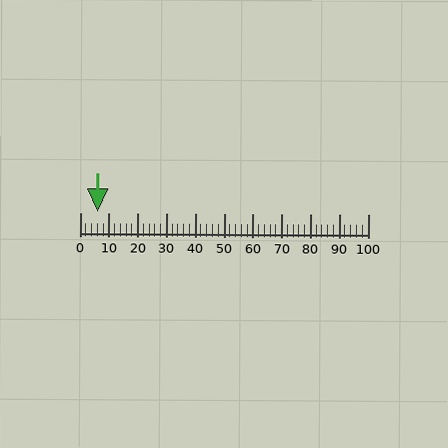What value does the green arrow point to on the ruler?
The green arrow points to approximately 6.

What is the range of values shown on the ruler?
The ruler shows values from 0 to 100.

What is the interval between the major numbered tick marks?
The major tick marks are spaced 10 units apart.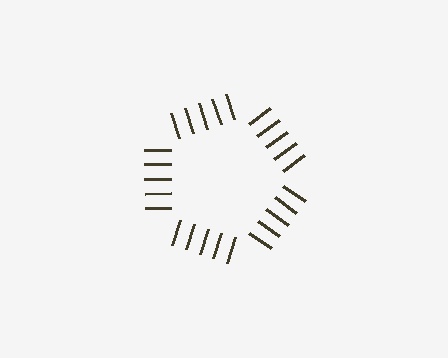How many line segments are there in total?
25 — 5 along each of the 5 edges.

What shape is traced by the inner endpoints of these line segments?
An illusory pentagon — the line segments terminate on its edges but no continuous stroke is drawn.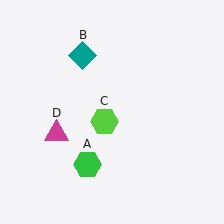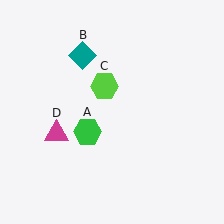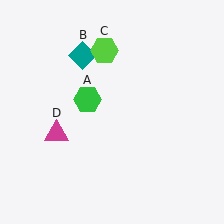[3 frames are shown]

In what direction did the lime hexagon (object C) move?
The lime hexagon (object C) moved up.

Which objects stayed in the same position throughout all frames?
Teal diamond (object B) and magenta triangle (object D) remained stationary.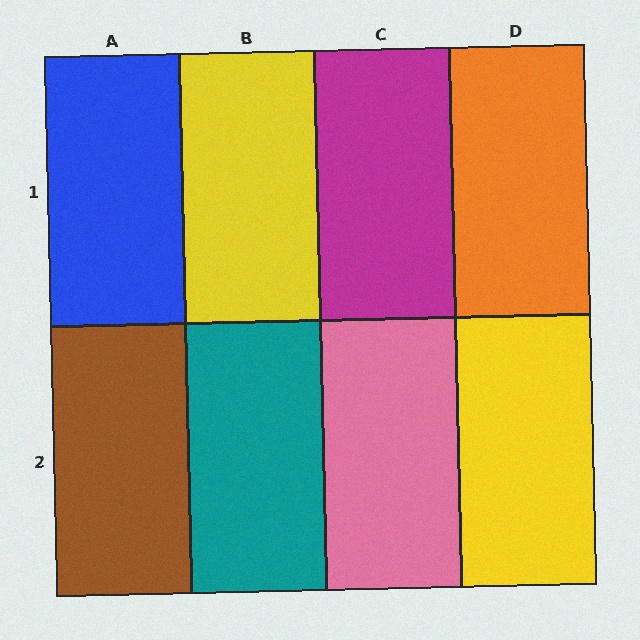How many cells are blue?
1 cell is blue.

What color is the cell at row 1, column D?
Orange.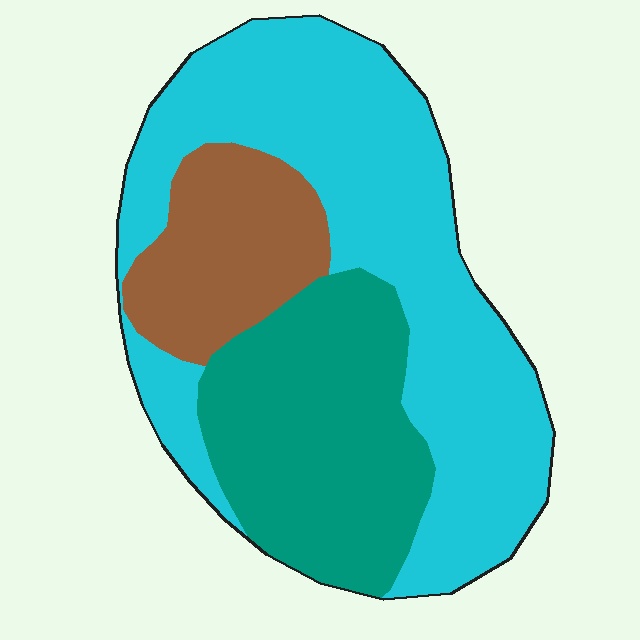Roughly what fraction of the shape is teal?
Teal covers around 30% of the shape.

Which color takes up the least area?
Brown, at roughly 15%.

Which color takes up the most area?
Cyan, at roughly 55%.